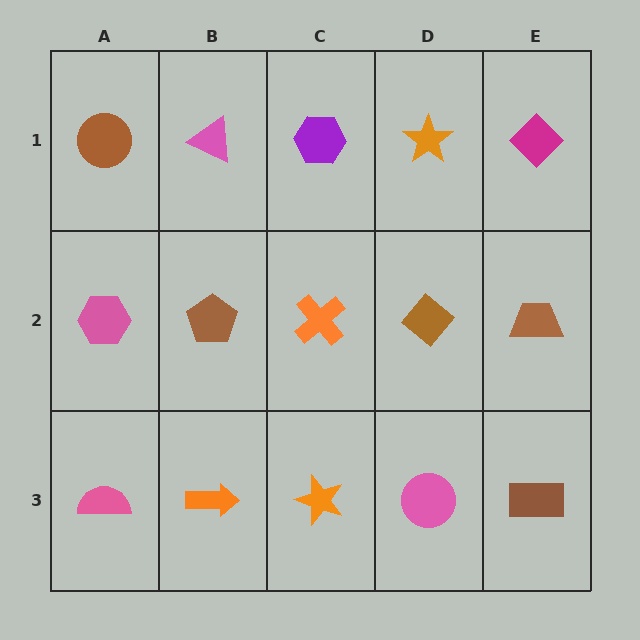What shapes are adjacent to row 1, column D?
A brown diamond (row 2, column D), a purple hexagon (row 1, column C), a magenta diamond (row 1, column E).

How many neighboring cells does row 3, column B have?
3.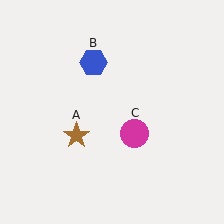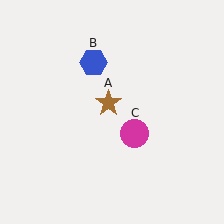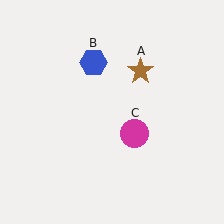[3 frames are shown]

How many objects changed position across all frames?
1 object changed position: brown star (object A).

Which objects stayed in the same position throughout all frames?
Blue hexagon (object B) and magenta circle (object C) remained stationary.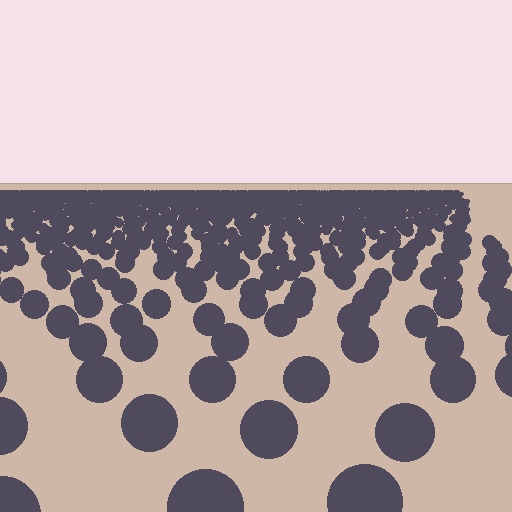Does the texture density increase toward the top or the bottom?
Density increases toward the top.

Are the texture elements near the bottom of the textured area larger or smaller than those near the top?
Larger. Near the bottom, elements are closer to the viewer and appear at a bigger on-screen size.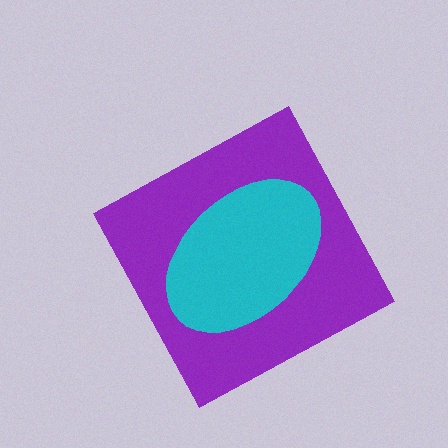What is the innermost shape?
The cyan ellipse.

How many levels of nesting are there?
2.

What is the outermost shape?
The purple diamond.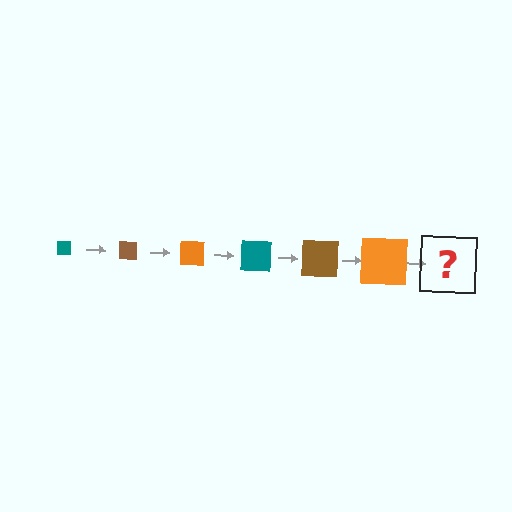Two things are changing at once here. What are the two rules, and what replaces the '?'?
The two rules are that the square grows larger each step and the color cycles through teal, brown, and orange. The '?' should be a teal square, larger than the previous one.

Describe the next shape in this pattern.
It should be a teal square, larger than the previous one.